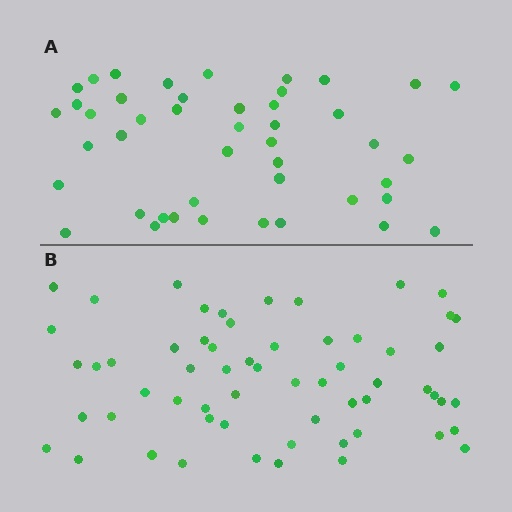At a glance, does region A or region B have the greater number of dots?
Region B (the bottom region) has more dots.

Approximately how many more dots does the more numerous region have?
Region B has approximately 15 more dots than region A.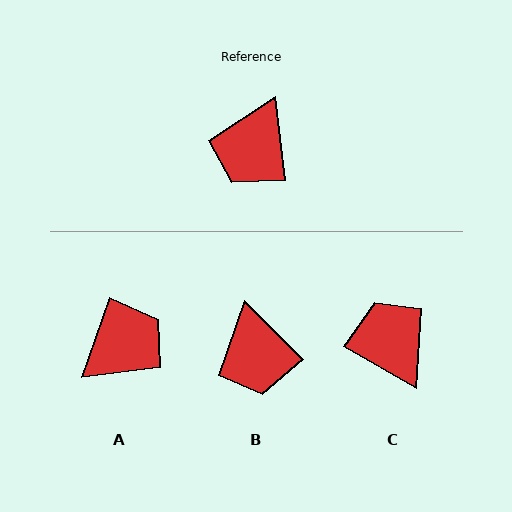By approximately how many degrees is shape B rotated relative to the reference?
Approximately 38 degrees counter-clockwise.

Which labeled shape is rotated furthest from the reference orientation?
A, about 154 degrees away.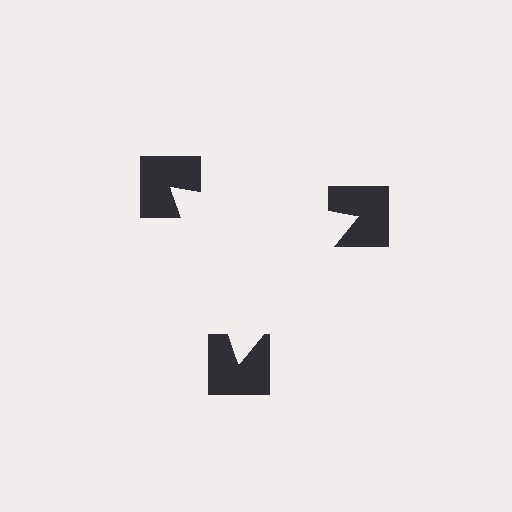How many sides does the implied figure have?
3 sides.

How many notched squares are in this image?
There are 3 — one at each vertex of the illusory triangle.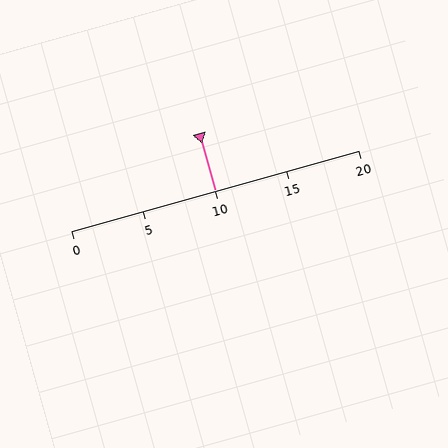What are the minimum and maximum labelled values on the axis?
The axis runs from 0 to 20.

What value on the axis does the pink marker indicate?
The marker indicates approximately 10.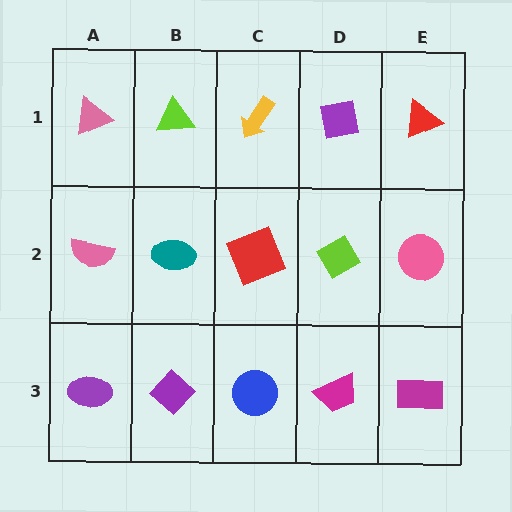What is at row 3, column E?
A magenta rectangle.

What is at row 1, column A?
A pink triangle.